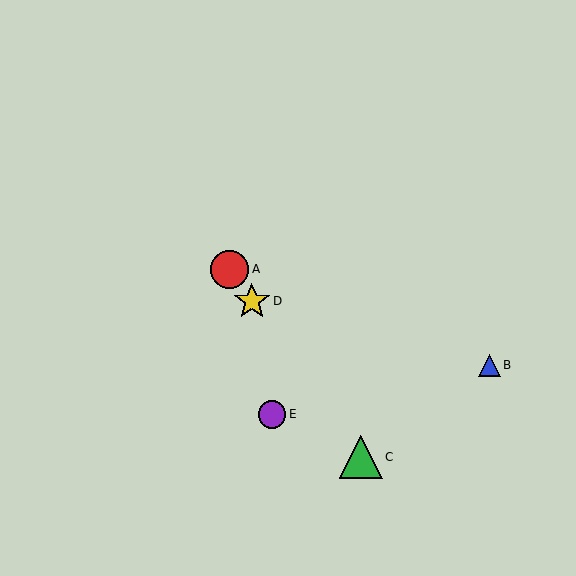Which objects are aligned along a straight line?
Objects A, C, D are aligned along a straight line.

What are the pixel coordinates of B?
Object B is at (490, 365).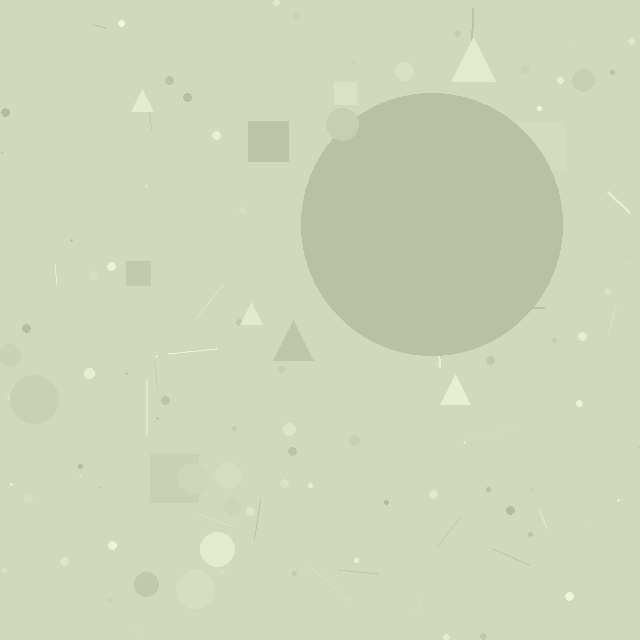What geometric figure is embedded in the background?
A circle is embedded in the background.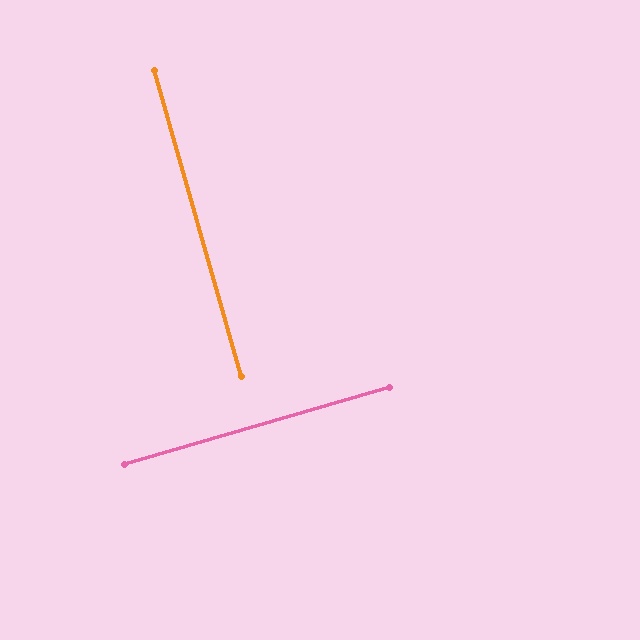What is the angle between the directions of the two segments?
Approximately 90 degrees.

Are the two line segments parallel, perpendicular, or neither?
Perpendicular — they meet at approximately 90°.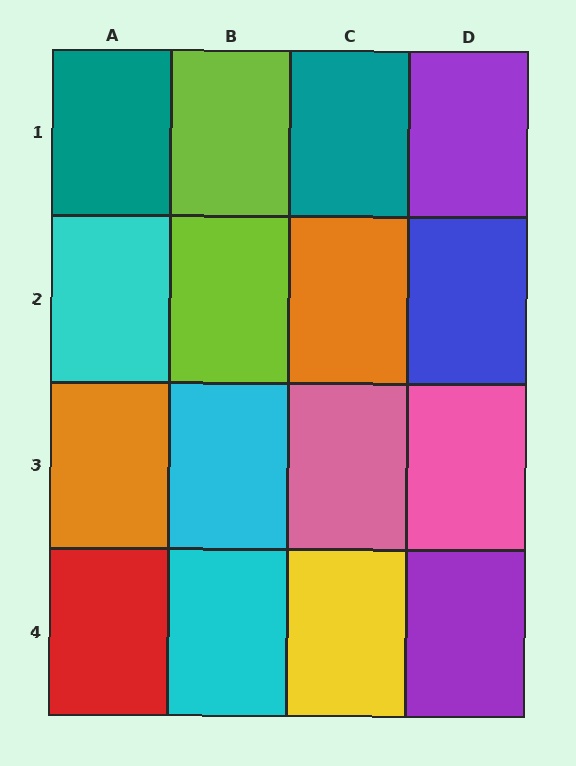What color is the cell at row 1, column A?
Teal.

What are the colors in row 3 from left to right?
Orange, cyan, pink, pink.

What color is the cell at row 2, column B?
Lime.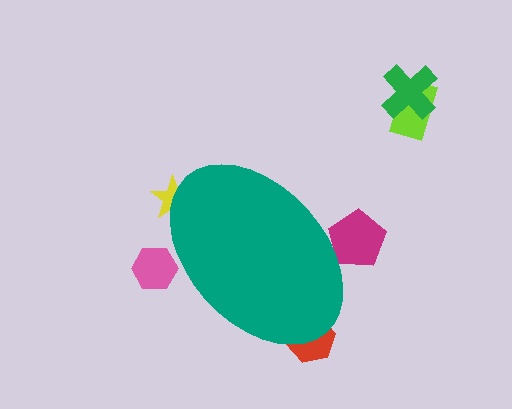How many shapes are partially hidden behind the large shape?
4 shapes are partially hidden.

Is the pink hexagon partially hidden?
Yes, the pink hexagon is partially hidden behind the teal ellipse.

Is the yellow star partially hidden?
Yes, the yellow star is partially hidden behind the teal ellipse.